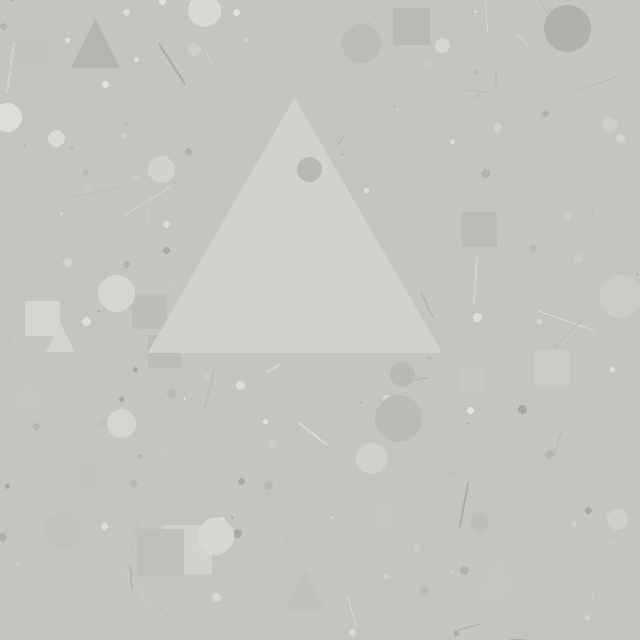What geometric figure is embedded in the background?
A triangle is embedded in the background.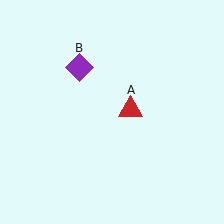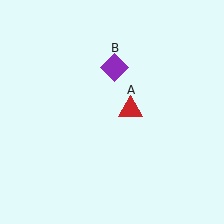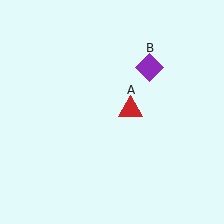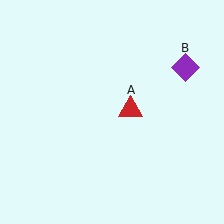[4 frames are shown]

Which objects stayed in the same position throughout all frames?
Red triangle (object A) remained stationary.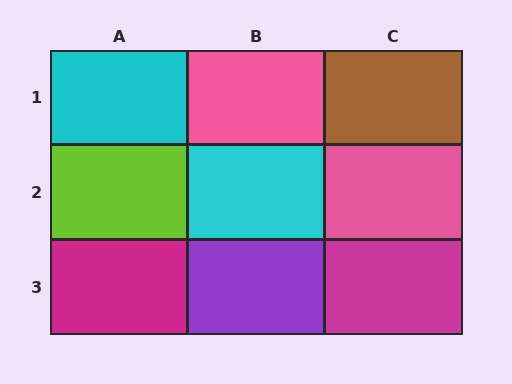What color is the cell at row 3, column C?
Magenta.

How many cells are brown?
1 cell is brown.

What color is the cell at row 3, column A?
Magenta.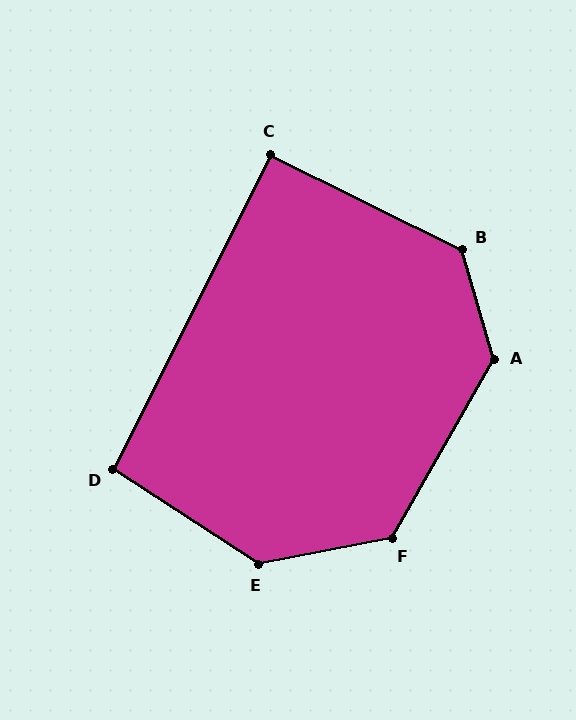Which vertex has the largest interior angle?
E, at approximately 136 degrees.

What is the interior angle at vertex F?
Approximately 131 degrees (obtuse).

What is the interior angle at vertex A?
Approximately 134 degrees (obtuse).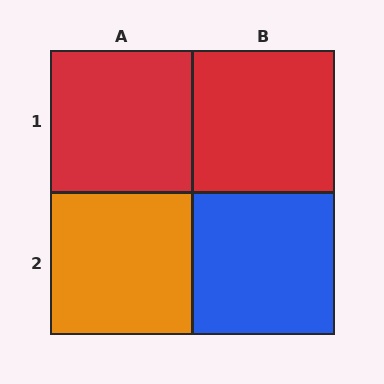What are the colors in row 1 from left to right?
Red, red.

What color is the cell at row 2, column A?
Orange.